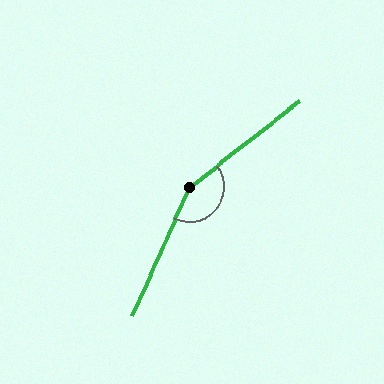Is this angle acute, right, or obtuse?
It is obtuse.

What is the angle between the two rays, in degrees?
Approximately 152 degrees.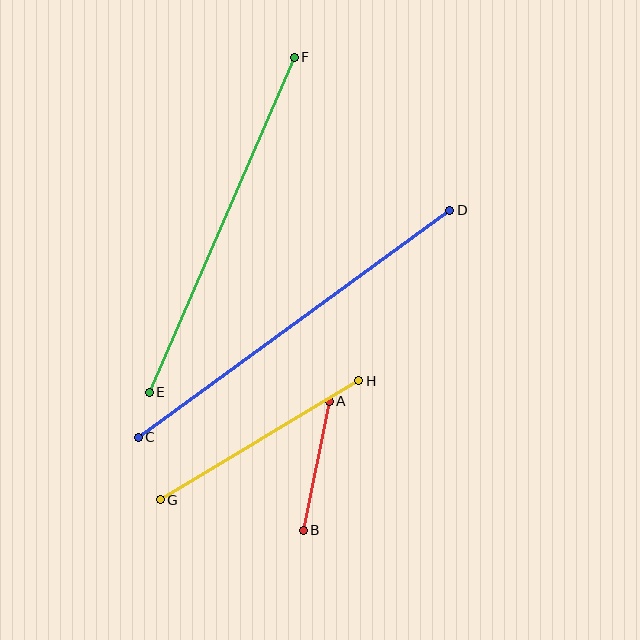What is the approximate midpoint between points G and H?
The midpoint is at approximately (260, 440) pixels.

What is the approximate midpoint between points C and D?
The midpoint is at approximately (294, 324) pixels.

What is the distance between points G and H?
The distance is approximately 232 pixels.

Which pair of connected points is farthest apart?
Points C and D are farthest apart.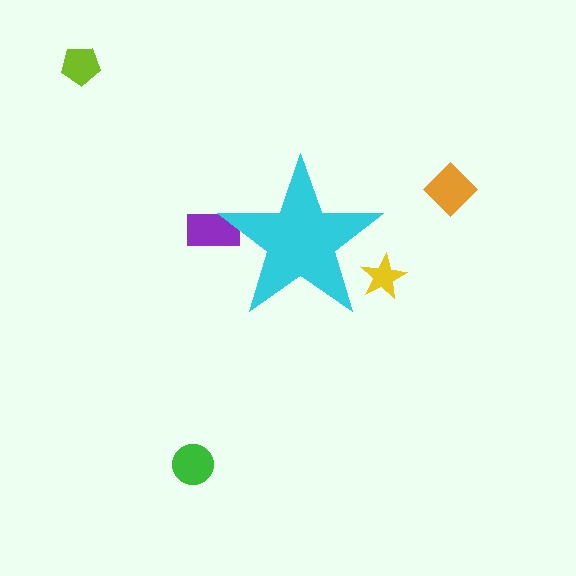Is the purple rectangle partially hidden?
Yes, the purple rectangle is partially hidden behind the cyan star.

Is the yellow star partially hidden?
Yes, the yellow star is partially hidden behind the cyan star.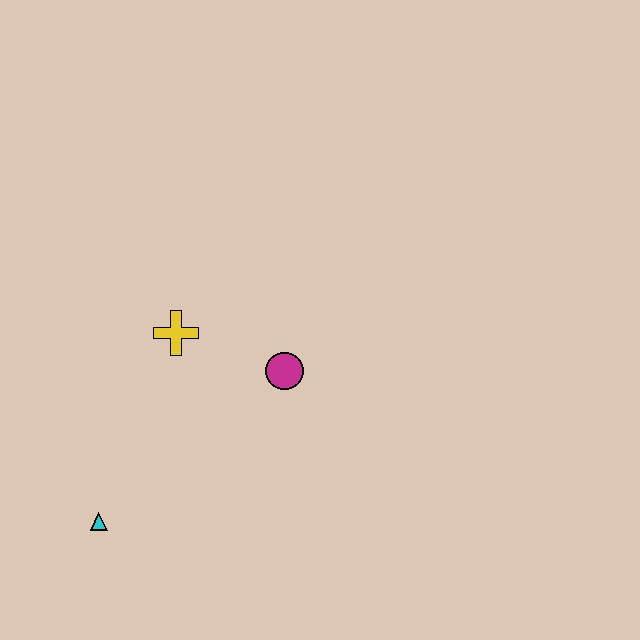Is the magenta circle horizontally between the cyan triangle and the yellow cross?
No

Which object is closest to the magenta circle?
The yellow cross is closest to the magenta circle.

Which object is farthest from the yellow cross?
The cyan triangle is farthest from the yellow cross.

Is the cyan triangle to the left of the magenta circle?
Yes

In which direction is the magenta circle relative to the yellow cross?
The magenta circle is to the right of the yellow cross.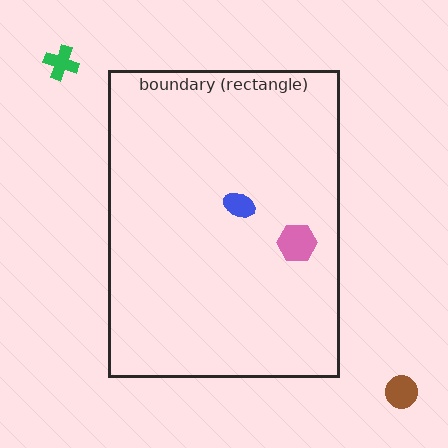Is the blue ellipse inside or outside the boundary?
Inside.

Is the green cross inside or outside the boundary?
Outside.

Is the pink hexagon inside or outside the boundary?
Inside.